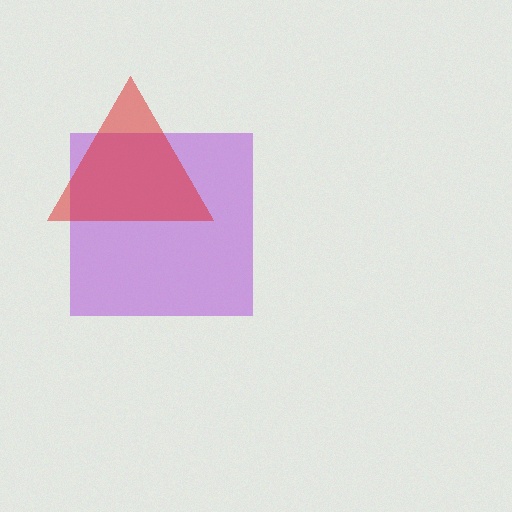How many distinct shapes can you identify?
There are 2 distinct shapes: a purple square, a red triangle.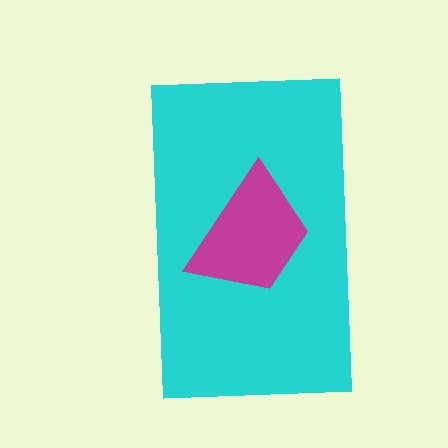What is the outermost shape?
The cyan rectangle.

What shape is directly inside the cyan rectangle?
The magenta trapezoid.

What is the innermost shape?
The magenta trapezoid.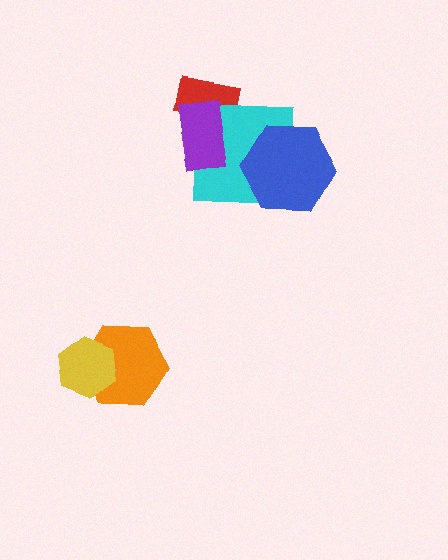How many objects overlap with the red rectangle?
2 objects overlap with the red rectangle.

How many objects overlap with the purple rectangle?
2 objects overlap with the purple rectangle.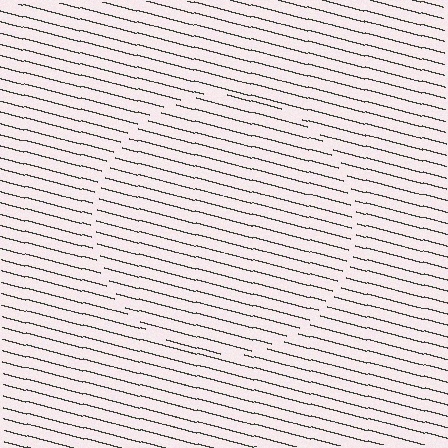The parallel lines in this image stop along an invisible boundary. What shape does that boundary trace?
An illusory circle. The interior of the shape contains the same grating, shifted by half a period — the contour is defined by the phase discontinuity where line-ends from the inner and outer gratings abut.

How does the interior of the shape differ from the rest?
The interior of the shape contains the same grating, shifted by half a period — the contour is defined by the phase discontinuity where line-ends from the inner and outer gratings abut.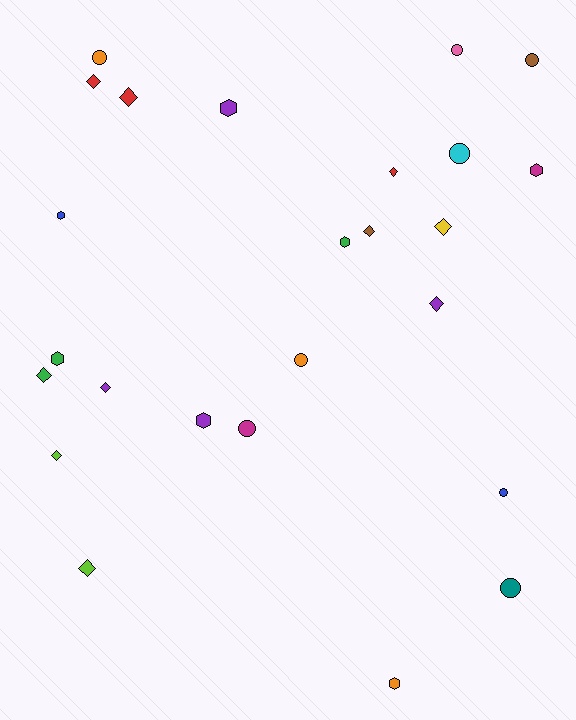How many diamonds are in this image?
There are 10 diamonds.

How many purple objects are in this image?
There are 4 purple objects.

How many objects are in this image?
There are 25 objects.